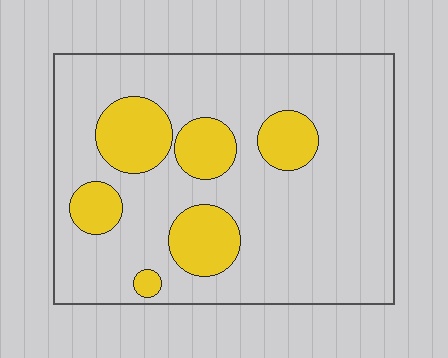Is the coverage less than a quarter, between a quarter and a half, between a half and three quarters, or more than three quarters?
Less than a quarter.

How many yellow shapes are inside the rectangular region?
6.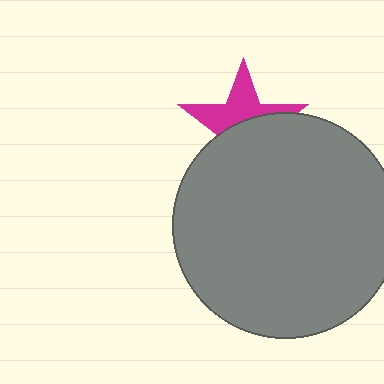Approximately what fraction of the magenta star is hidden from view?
Roughly 54% of the magenta star is hidden behind the gray circle.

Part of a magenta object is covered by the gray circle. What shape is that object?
It is a star.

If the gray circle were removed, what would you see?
You would see the complete magenta star.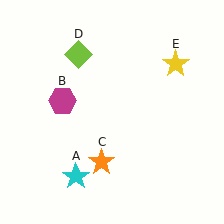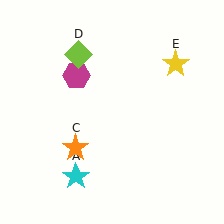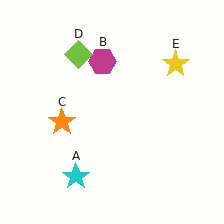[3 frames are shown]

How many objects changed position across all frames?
2 objects changed position: magenta hexagon (object B), orange star (object C).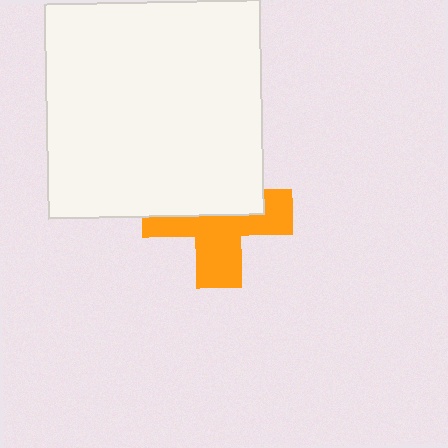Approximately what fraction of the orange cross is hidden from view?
Roughly 48% of the orange cross is hidden behind the white square.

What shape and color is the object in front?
The object in front is a white square.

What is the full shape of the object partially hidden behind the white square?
The partially hidden object is an orange cross.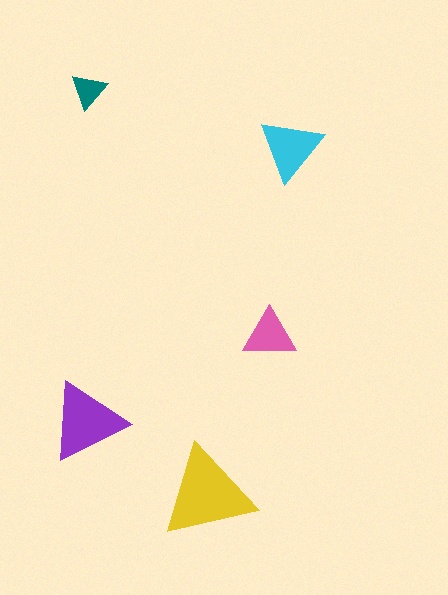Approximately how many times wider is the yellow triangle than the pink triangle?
About 2 times wider.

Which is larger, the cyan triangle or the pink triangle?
The cyan one.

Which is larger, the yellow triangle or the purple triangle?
The yellow one.